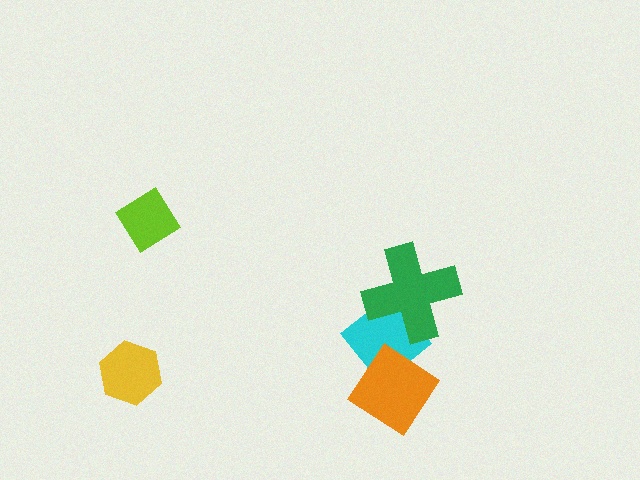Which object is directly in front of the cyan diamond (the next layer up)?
The green cross is directly in front of the cyan diamond.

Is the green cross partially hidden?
No, no other shape covers it.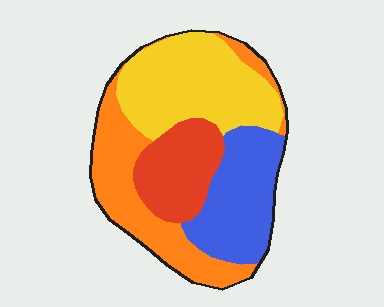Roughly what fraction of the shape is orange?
Orange covers about 30% of the shape.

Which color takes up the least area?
Red, at roughly 15%.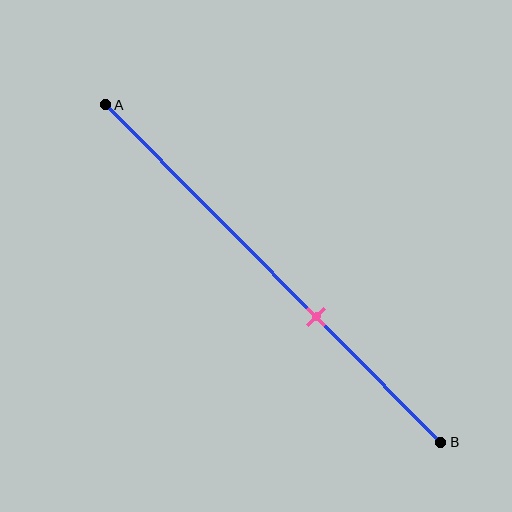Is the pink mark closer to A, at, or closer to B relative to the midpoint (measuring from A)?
The pink mark is closer to point B than the midpoint of segment AB.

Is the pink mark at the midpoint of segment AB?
No, the mark is at about 65% from A, not at the 50% midpoint.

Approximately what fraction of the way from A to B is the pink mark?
The pink mark is approximately 65% of the way from A to B.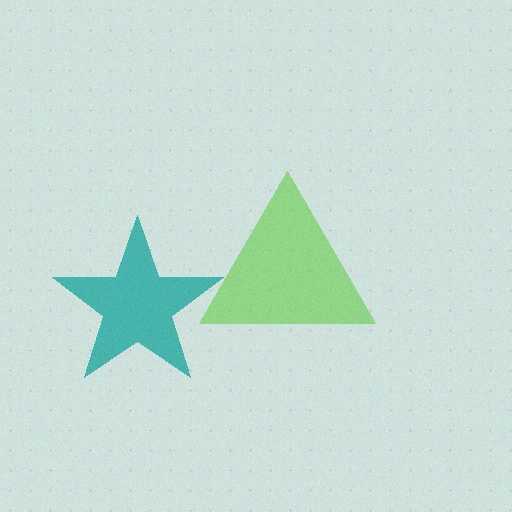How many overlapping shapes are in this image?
There are 2 overlapping shapes in the image.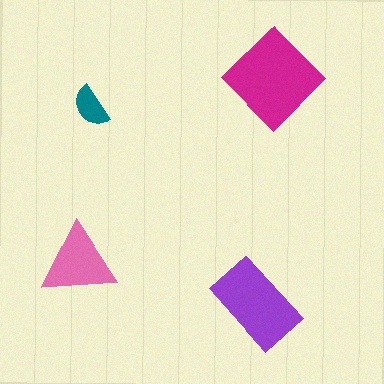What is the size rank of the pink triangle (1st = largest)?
3rd.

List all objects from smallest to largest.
The teal semicircle, the pink triangle, the purple rectangle, the magenta diamond.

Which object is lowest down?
The purple rectangle is bottommost.